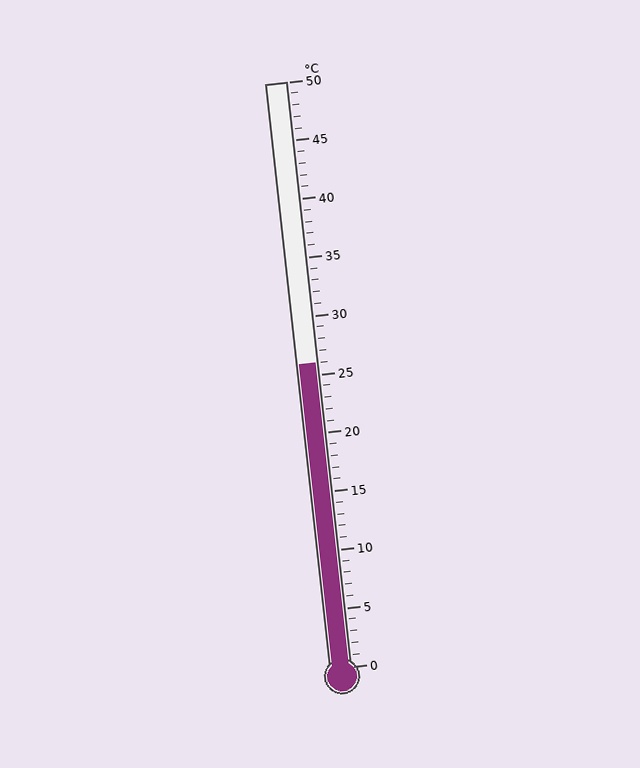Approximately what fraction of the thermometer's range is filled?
The thermometer is filled to approximately 50% of its range.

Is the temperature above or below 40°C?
The temperature is below 40°C.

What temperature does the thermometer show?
The thermometer shows approximately 26°C.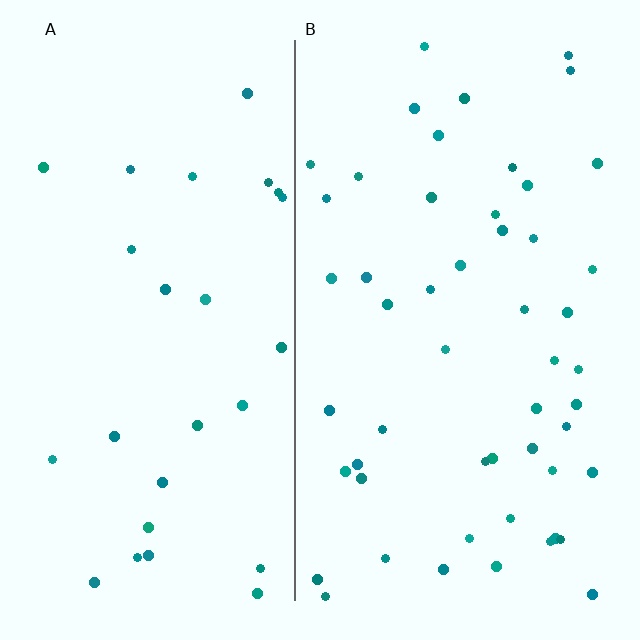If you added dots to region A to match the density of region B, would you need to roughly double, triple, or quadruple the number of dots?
Approximately double.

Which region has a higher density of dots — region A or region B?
B (the right).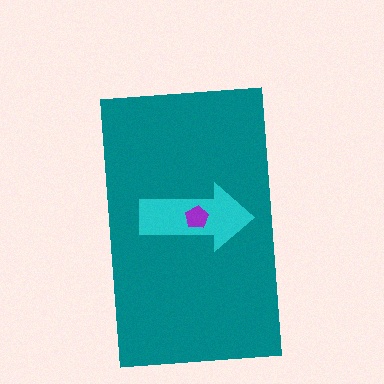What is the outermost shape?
The teal rectangle.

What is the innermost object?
The purple pentagon.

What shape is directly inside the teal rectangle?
The cyan arrow.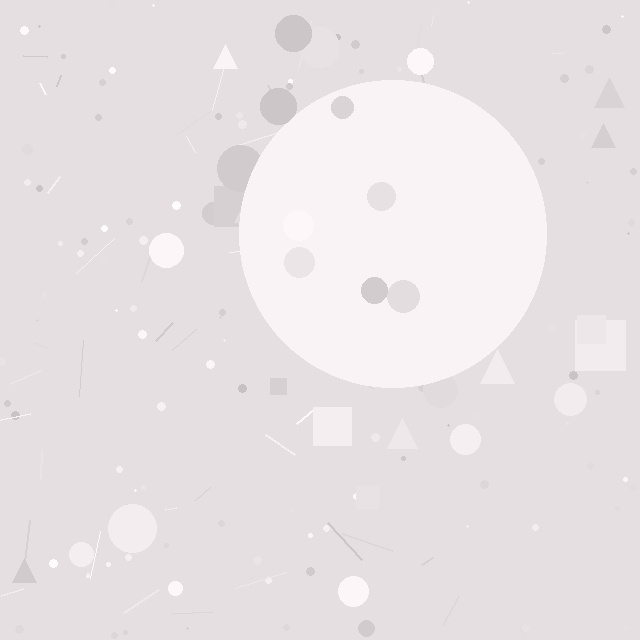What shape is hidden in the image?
A circle is hidden in the image.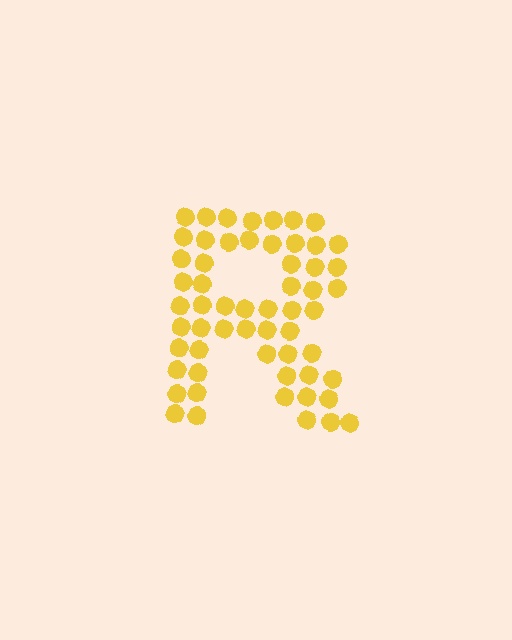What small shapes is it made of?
It is made of small circles.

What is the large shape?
The large shape is the letter R.